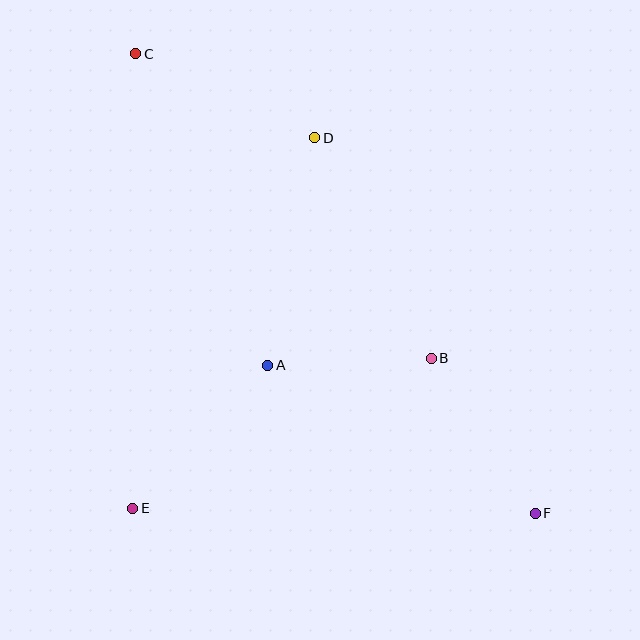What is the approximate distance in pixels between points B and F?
The distance between B and F is approximately 187 pixels.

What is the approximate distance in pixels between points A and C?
The distance between A and C is approximately 338 pixels.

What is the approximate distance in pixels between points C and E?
The distance between C and E is approximately 454 pixels.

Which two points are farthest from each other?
Points C and F are farthest from each other.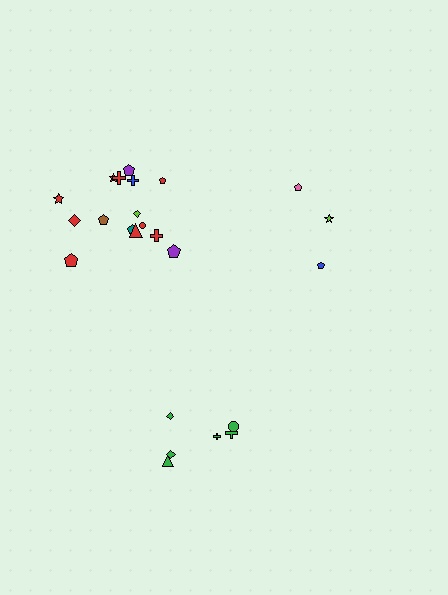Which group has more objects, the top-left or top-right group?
The top-left group.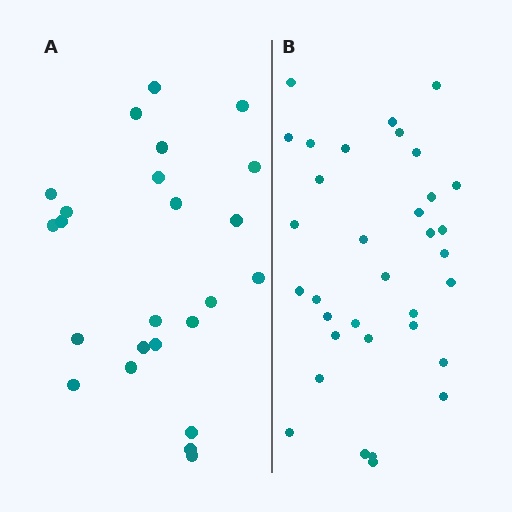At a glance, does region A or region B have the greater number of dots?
Region B (the right region) has more dots.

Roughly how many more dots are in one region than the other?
Region B has roughly 10 or so more dots than region A.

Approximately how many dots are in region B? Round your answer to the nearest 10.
About 30 dots. (The exact count is 34, which rounds to 30.)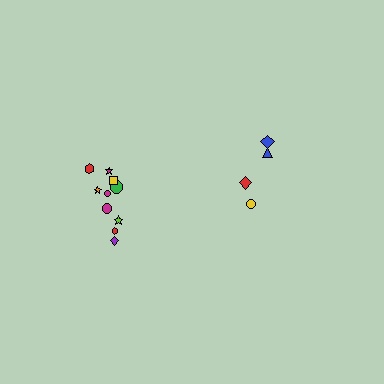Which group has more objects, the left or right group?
The left group.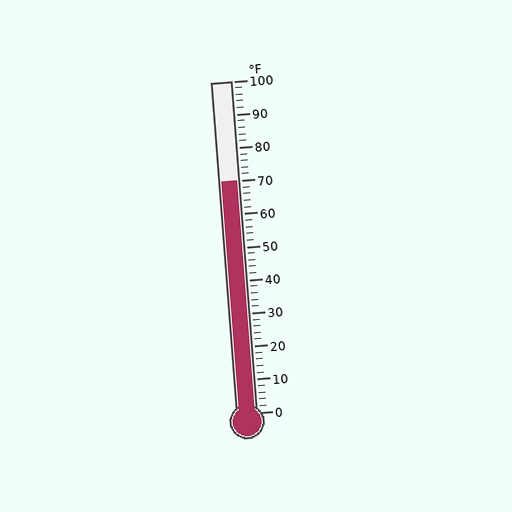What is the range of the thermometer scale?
The thermometer scale ranges from 0°F to 100°F.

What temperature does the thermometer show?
The thermometer shows approximately 70°F.